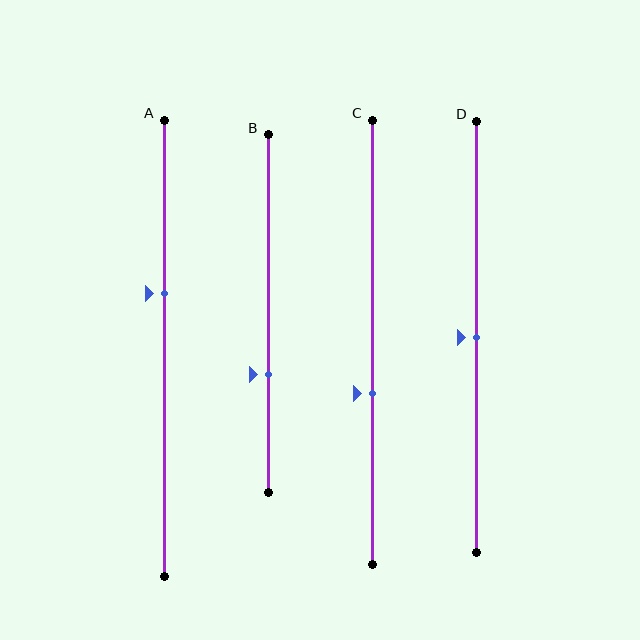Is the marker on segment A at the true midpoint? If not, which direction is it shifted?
No, the marker on segment A is shifted upward by about 12% of the segment length.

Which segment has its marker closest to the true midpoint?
Segment D has its marker closest to the true midpoint.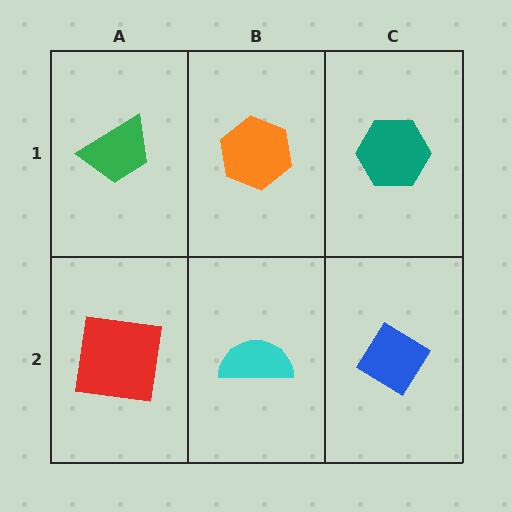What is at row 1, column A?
A green trapezoid.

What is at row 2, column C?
A blue diamond.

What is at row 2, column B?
A cyan semicircle.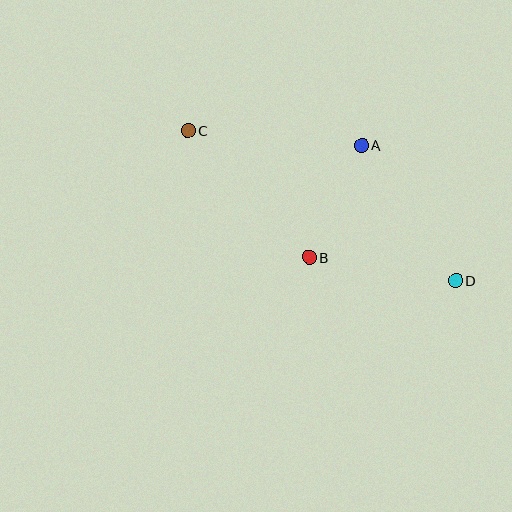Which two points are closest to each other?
Points A and B are closest to each other.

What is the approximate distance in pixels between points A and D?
The distance between A and D is approximately 165 pixels.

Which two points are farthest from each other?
Points C and D are farthest from each other.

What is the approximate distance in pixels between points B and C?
The distance between B and C is approximately 175 pixels.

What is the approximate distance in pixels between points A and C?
The distance between A and C is approximately 174 pixels.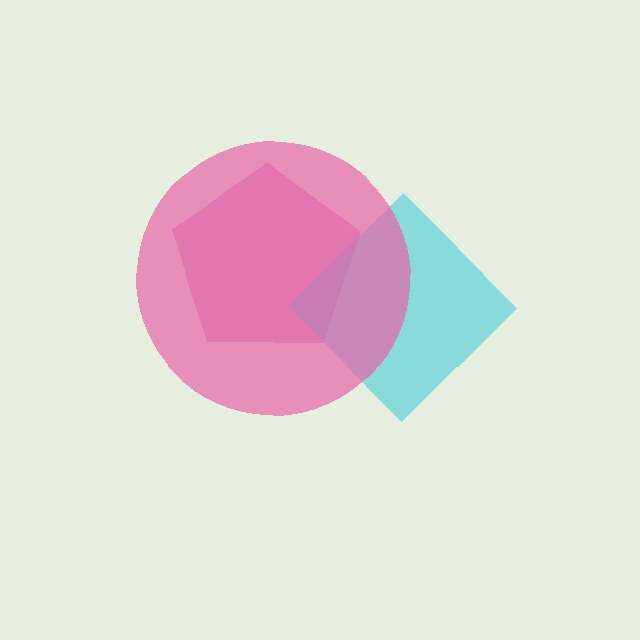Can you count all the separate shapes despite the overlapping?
Yes, there are 3 separate shapes.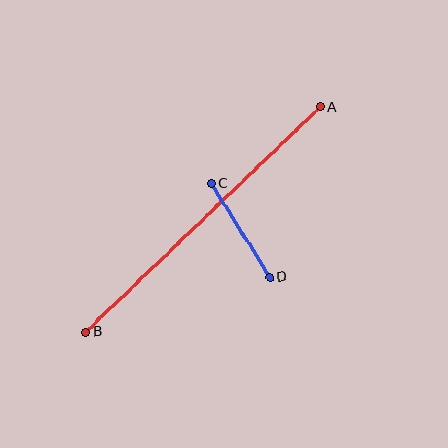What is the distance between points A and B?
The distance is approximately 325 pixels.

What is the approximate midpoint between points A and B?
The midpoint is at approximately (203, 219) pixels.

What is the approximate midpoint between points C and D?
The midpoint is at approximately (240, 230) pixels.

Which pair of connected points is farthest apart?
Points A and B are farthest apart.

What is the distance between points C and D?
The distance is approximately 110 pixels.